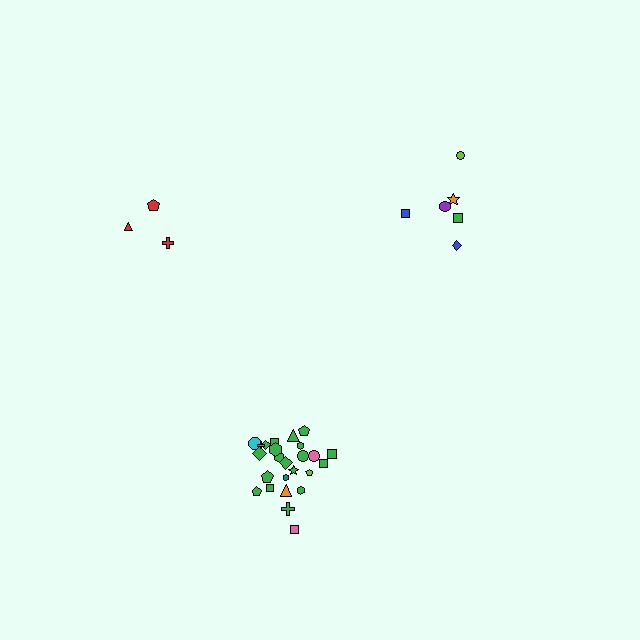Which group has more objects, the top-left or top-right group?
The top-right group.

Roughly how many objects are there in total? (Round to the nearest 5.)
Roughly 35 objects in total.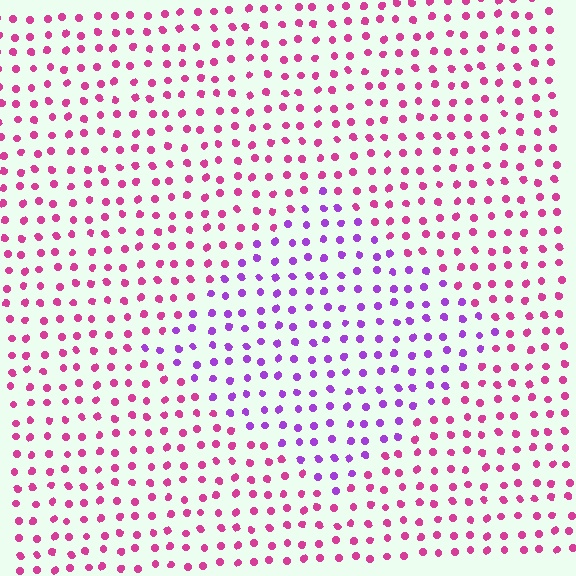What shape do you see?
I see a diamond.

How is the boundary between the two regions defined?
The boundary is defined purely by a slight shift in hue (about 44 degrees). Spacing, size, and orientation are identical on both sides.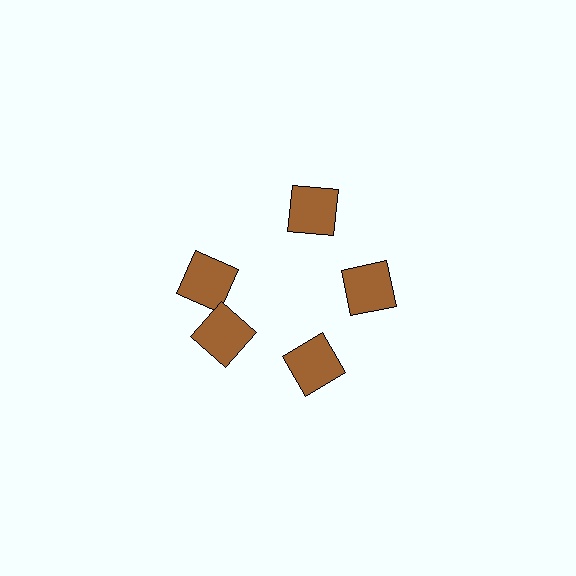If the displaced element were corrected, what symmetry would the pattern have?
It would have 5-fold rotational symmetry — the pattern would map onto itself every 72 degrees.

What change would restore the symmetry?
The symmetry would be restored by rotating it back into even spacing with its neighbors so that all 5 squares sit at equal angles and equal distance from the center.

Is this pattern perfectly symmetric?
No. The 5 brown squares are arranged in a ring, but one element near the 10 o'clock position is rotated out of alignment along the ring, breaking the 5-fold rotational symmetry.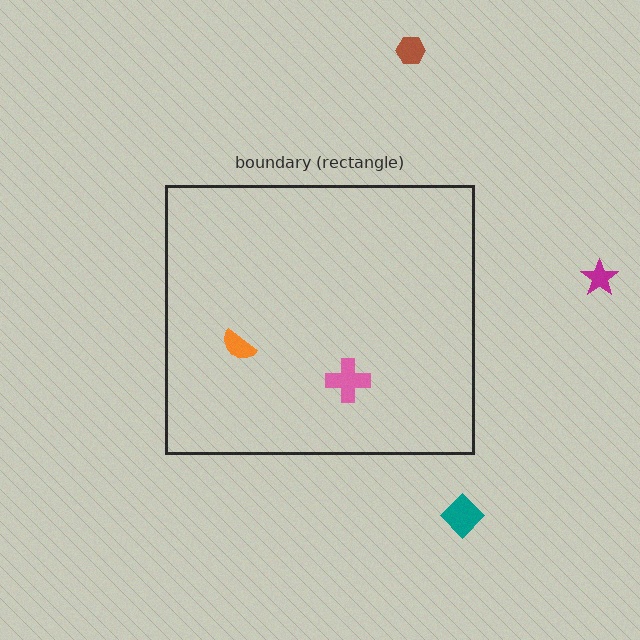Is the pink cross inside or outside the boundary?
Inside.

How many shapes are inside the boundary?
2 inside, 3 outside.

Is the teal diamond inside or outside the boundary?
Outside.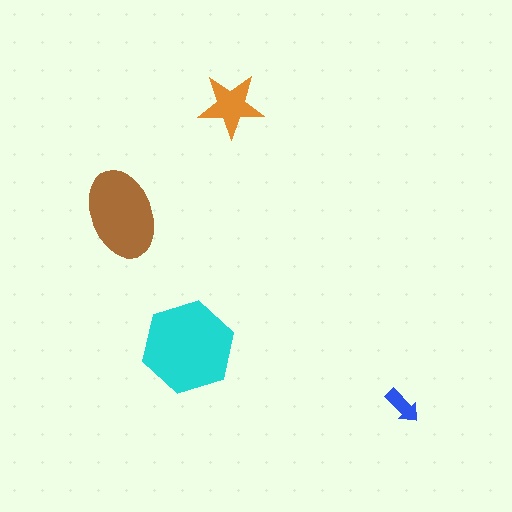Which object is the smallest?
The blue arrow.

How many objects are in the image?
There are 4 objects in the image.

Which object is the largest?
The cyan hexagon.